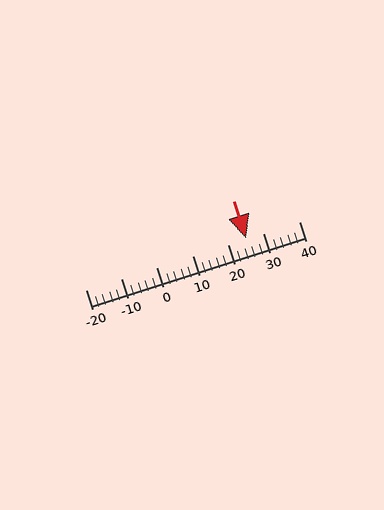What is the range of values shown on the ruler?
The ruler shows values from -20 to 40.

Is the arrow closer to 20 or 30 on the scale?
The arrow is closer to 30.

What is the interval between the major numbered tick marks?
The major tick marks are spaced 10 units apart.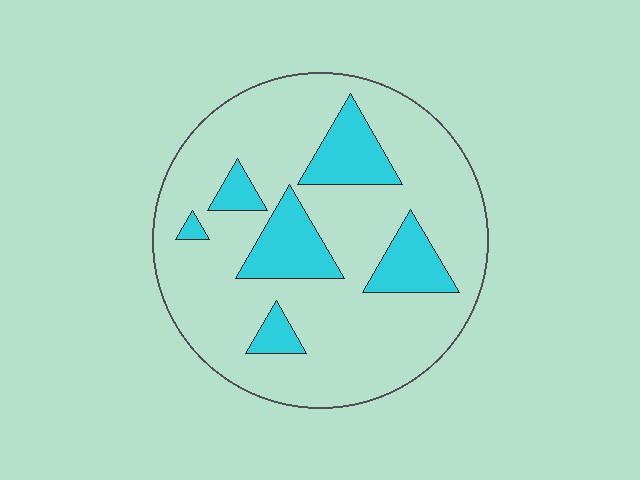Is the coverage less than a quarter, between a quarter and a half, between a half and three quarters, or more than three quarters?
Less than a quarter.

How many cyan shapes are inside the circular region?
6.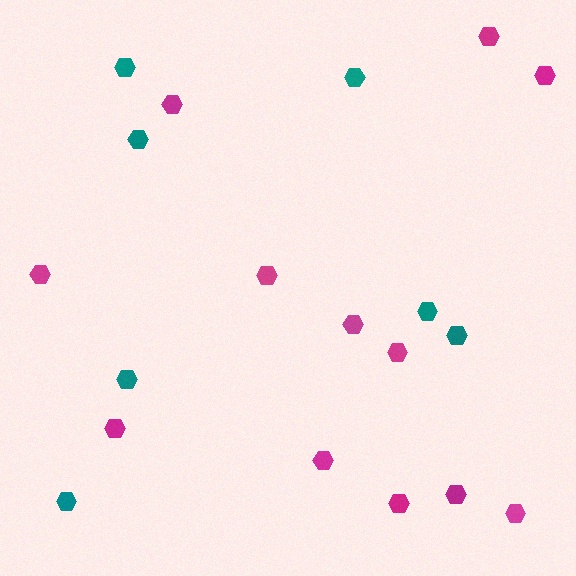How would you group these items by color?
There are 2 groups: one group of magenta hexagons (12) and one group of teal hexagons (7).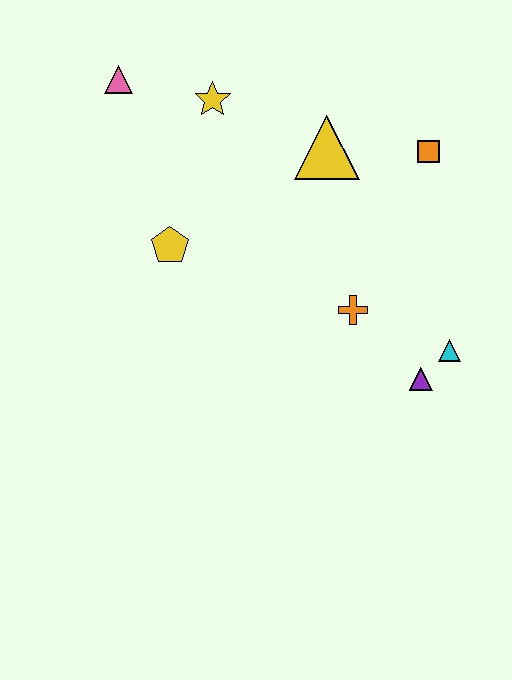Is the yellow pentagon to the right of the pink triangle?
Yes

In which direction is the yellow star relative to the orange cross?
The yellow star is above the orange cross.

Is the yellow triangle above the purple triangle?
Yes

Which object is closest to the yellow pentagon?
The yellow star is closest to the yellow pentagon.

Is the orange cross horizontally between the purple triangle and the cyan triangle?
No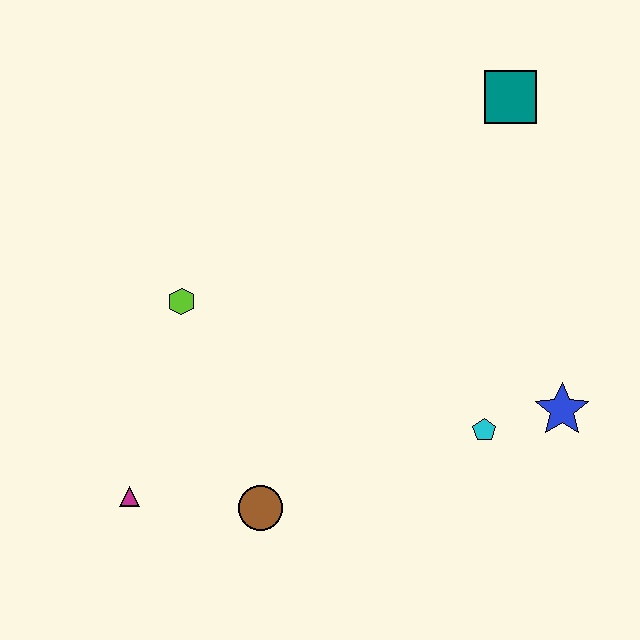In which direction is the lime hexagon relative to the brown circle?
The lime hexagon is above the brown circle.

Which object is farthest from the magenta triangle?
The teal square is farthest from the magenta triangle.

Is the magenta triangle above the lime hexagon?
No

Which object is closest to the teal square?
The blue star is closest to the teal square.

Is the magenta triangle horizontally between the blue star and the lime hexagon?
No